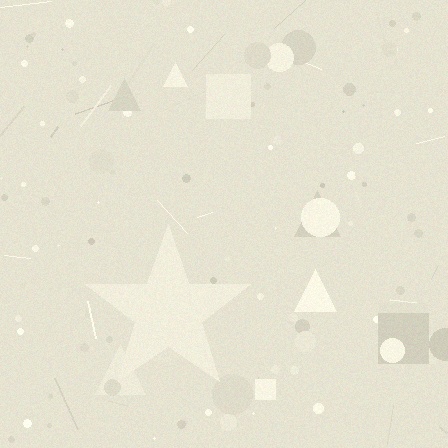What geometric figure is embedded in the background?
A star is embedded in the background.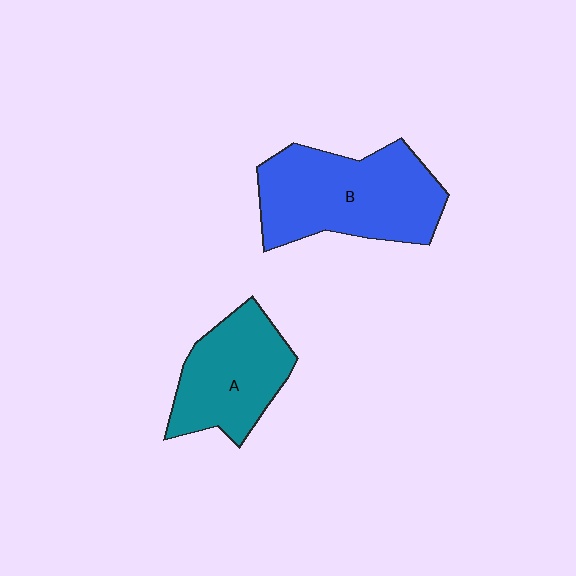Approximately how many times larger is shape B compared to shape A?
Approximately 1.4 times.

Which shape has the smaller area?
Shape A (teal).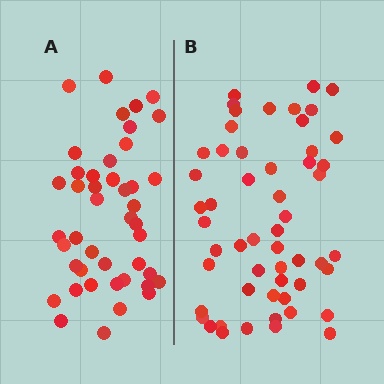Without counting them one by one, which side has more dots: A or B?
Region B (the right region) has more dots.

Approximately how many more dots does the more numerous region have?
Region B has roughly 10 or so more dots than region A.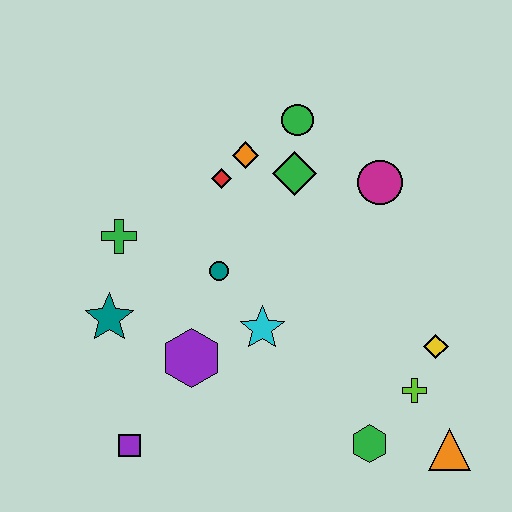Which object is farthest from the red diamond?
The orange triangle is farthest from the red diamond.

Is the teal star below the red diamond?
Yes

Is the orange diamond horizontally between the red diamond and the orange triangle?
Yes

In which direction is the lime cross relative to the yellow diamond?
The lime cross is below the yellow diamond.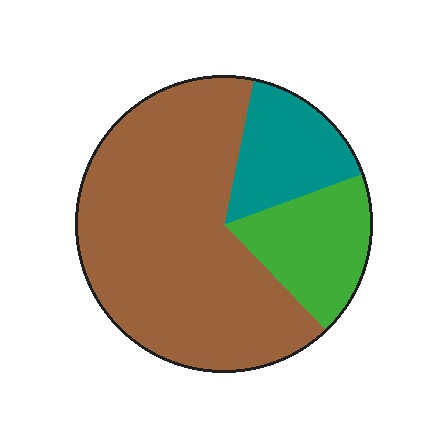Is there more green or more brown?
Brown.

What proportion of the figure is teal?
Teal covers around 15% of the figure.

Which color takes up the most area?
Brown, at roughly 65%.